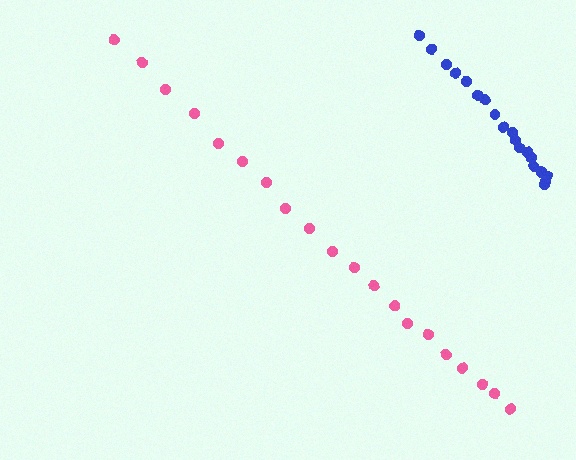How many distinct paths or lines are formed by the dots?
There are 2 distinct paths.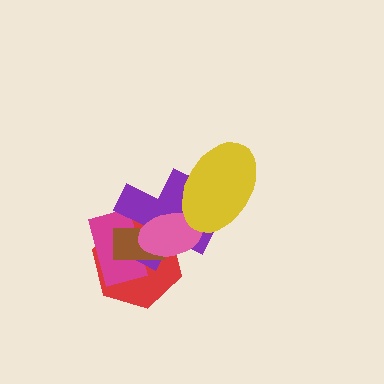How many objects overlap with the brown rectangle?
4 objects overlap with the brown rectangle.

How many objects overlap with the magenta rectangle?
4 objects overlap with the magenta rectangle.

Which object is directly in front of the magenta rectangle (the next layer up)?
The purple cross is directly in front of the magenta rectangle.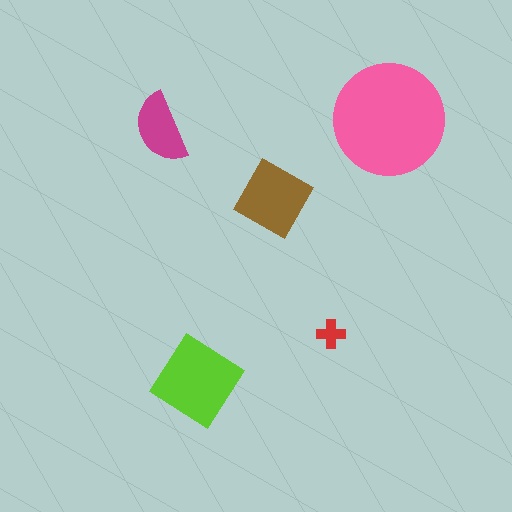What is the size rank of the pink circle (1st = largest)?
1st.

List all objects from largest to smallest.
The pink circle, the lime diamond, the brown diamond, the magenta semicircle, the red cross.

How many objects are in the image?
There are 5 objects in the image.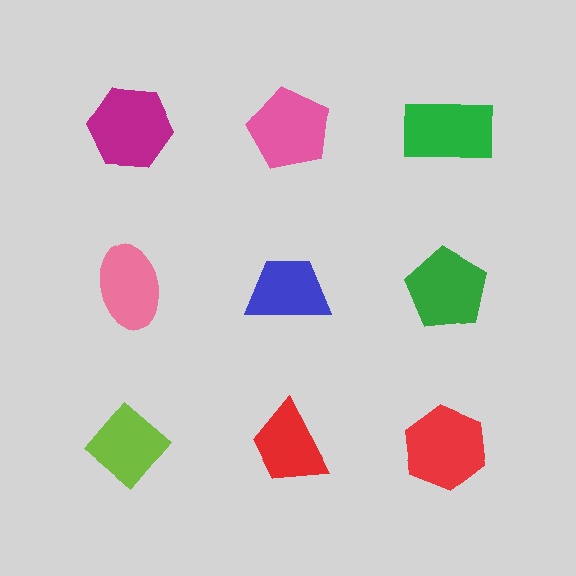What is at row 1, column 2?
A pink pentagon.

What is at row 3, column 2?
A red trapezoid.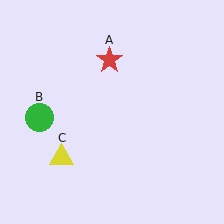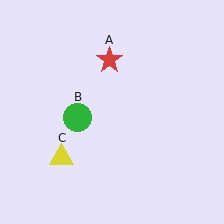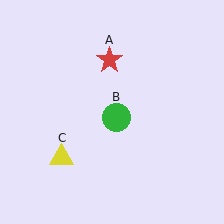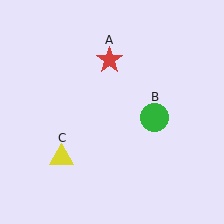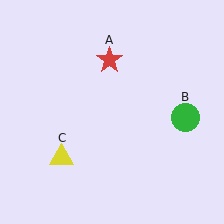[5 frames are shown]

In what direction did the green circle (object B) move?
The green circle (object B) moved right.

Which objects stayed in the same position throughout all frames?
Red star (object A) and yellow triangle (object C) remained stationary.